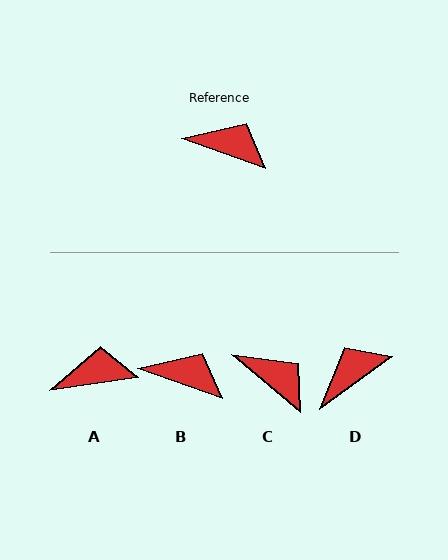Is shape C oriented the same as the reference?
No, it is off by about 21 degrees.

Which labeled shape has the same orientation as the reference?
B.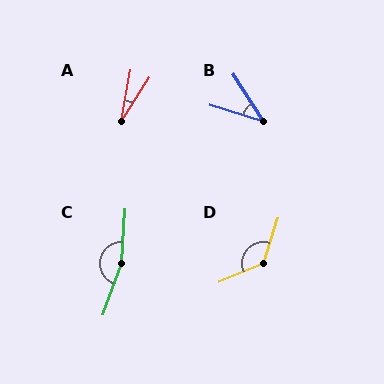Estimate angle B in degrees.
Approximately 41 degrees.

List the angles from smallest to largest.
A (22°), B (41°), D (130°), C (164°).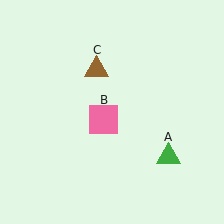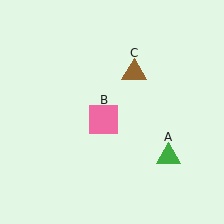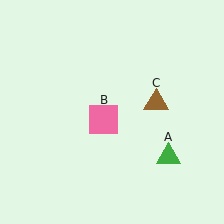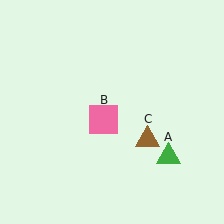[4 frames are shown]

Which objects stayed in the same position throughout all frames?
Green triangle (object A) and pink square (object B) remained stationary.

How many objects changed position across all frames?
1 object changed position: brown triangle (object C).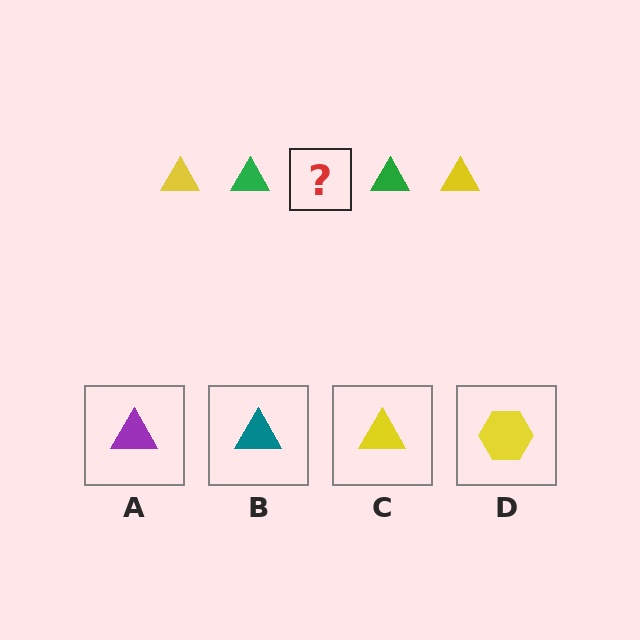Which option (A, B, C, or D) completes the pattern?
C.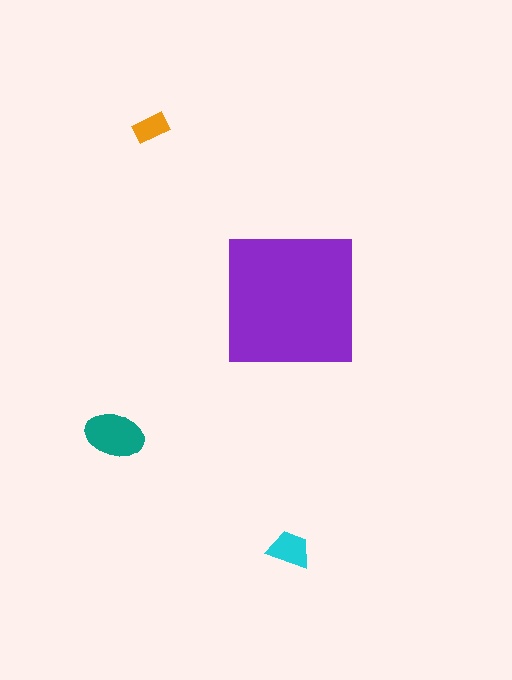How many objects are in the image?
There are 4 objects in the image.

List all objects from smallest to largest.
The orange rectangle, the cyan trapezoid, the teal ellipse, the purple square.